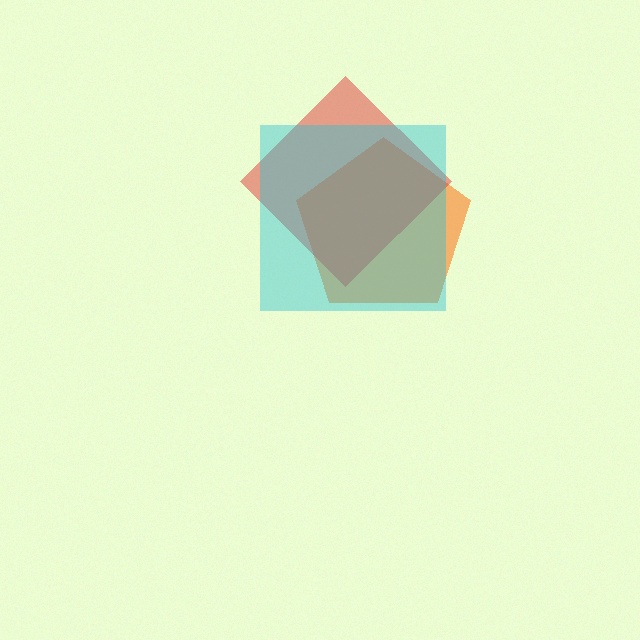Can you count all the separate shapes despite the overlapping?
Yes, there are 3 separate shapes.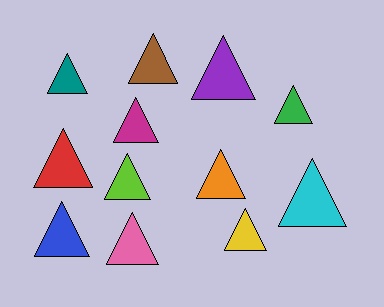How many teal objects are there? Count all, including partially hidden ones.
There is 1 teal object.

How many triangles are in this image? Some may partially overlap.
There are 12 triangles.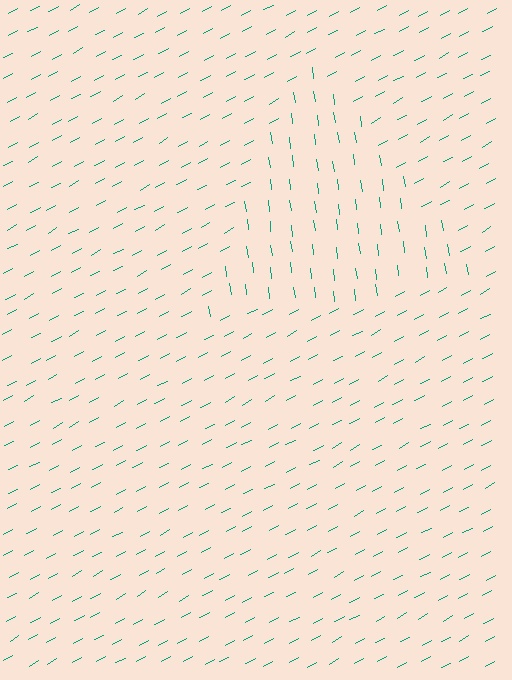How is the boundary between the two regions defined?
The boundary is defined purely by a change in line orientation (approximately 70 degrees difference). All lines are the same color and thickness.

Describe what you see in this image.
The image is filled with small teal line segments. A triangle region in the image has lines oriented differently from the surrounding lines, creating a visible texture boundary.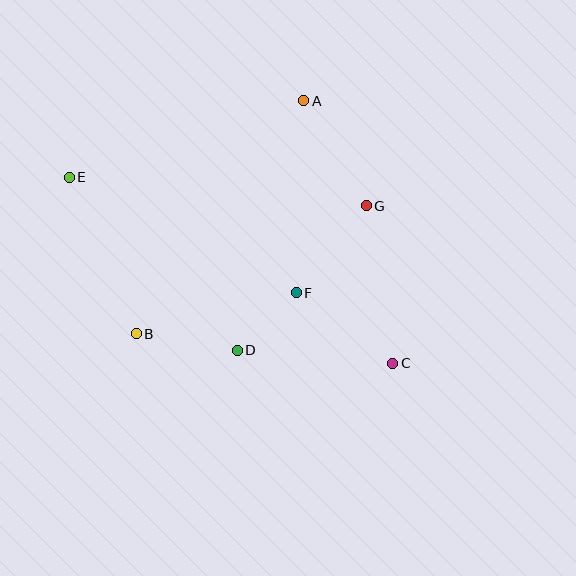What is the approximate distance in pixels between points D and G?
The distance between D and G is approximately 194 pixels.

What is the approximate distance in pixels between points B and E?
The distance between B and E is approximately 170 pixels.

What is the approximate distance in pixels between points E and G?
The distance between E and G is approximately 298 pixels.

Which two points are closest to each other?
Points D and F are closest to each other.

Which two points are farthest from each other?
Points C and E are farthest from each other.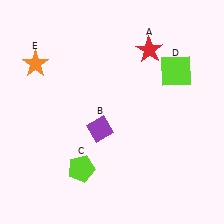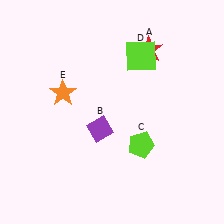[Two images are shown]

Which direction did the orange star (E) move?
The orange star (E) moved down.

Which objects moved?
The objects that moved are: the lime pentagon (C), the lime square (D), the orange star (E).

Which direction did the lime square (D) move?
The lime square (D) moved left.